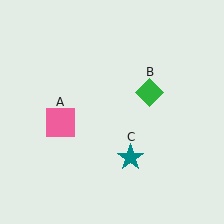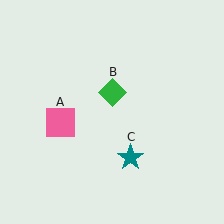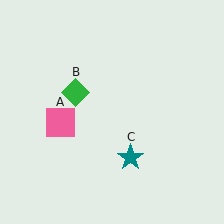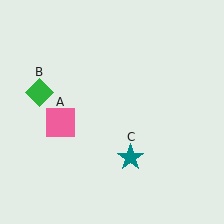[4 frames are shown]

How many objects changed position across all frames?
1 object changed position: green diamond (object B).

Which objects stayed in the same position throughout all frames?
Pink square (object A) and teal star (object C) remained stationary.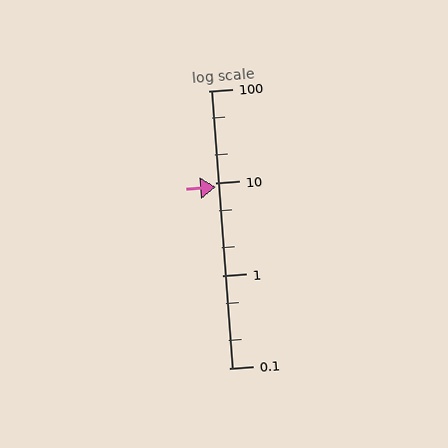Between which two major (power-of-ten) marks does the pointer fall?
The pointer is between 1 and 10.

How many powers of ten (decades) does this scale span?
The scale spans 3 decades, from 0.1 to 100.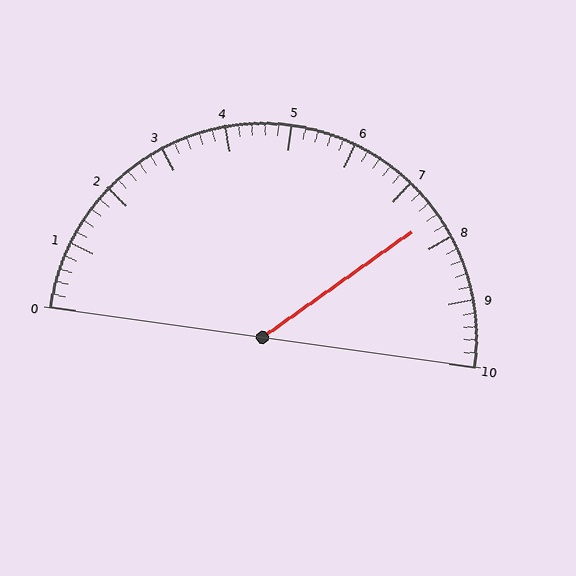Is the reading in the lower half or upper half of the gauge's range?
The reading is in the upper half of the range (0 to 10).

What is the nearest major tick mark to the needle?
The nearest major tick mark is 8.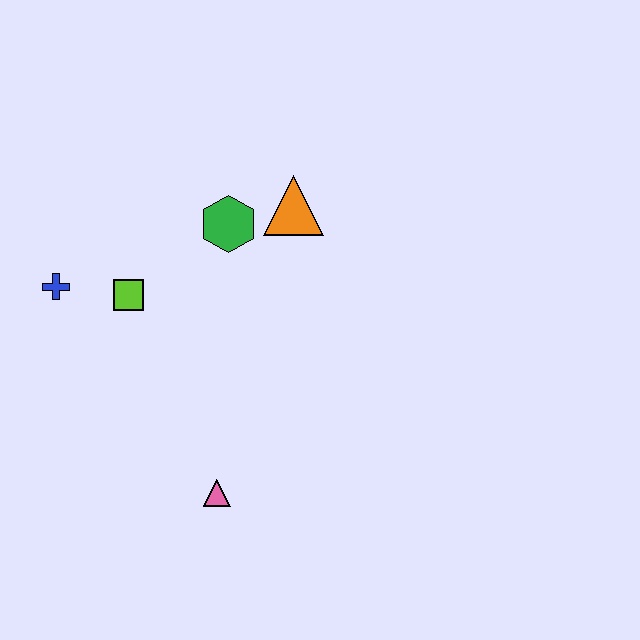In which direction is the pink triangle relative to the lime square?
The pink triangle is below the lime square.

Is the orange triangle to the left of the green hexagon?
No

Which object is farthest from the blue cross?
The pink triangle is farthest from the blue cross.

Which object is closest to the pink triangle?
The lime square is closest to the pink triangle.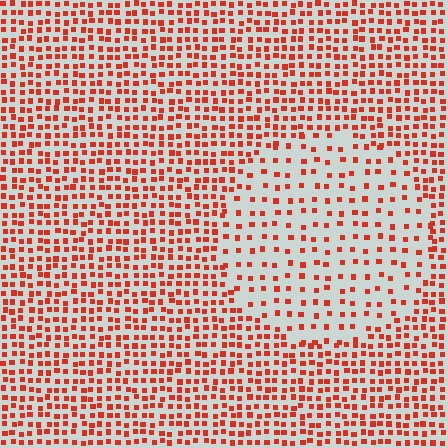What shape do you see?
I see a circle.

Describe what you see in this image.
The image contains small red elements arranged at two different densities. A circle-shaped region is visible where the elements are less densely packed than the surrounding area.